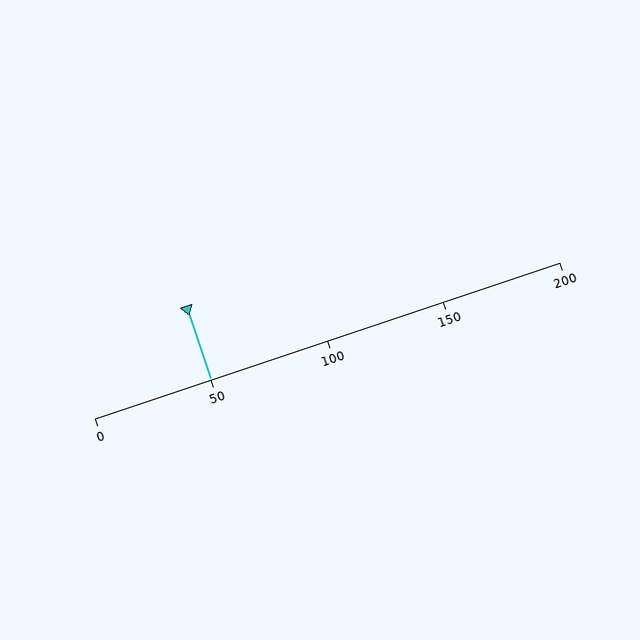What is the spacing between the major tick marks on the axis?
The major ticks are spaced 50 apart.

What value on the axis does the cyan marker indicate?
The marker indicates approximately 50.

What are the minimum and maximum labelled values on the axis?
The axis runs from 0 to 200.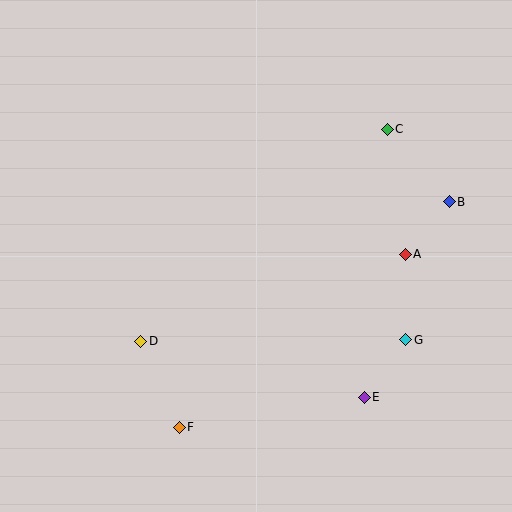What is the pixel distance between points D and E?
The distance between D and E is 230 pixels.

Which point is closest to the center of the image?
Point D at (141, 341) is closest to the center.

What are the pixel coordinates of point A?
Point A is at (405, 254).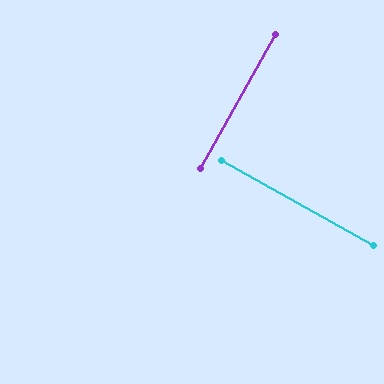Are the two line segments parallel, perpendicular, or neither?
Perpendicular — they meet at approximately 90°.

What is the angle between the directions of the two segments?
Approximately 90 degrees.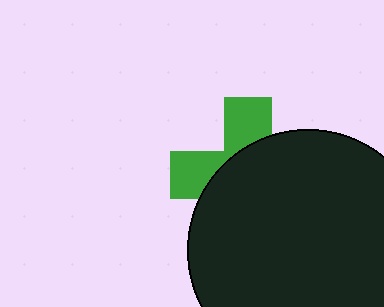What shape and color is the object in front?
The object in front is a black circle.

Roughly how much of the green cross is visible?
A small part of it is visible (roughly 35%).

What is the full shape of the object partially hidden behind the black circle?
The partially hidden object is a green cross.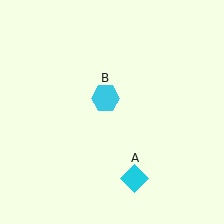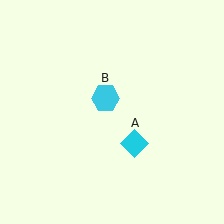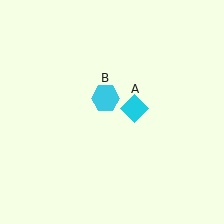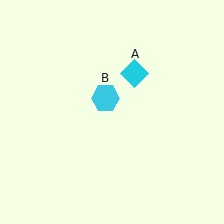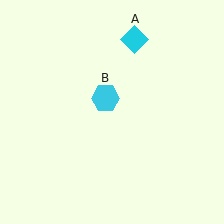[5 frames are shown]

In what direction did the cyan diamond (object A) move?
The cyan diamond (object A) moved up.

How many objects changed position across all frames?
1 object changed position: cyan diamond (object A).